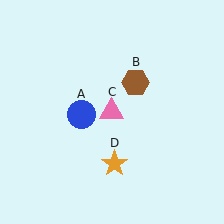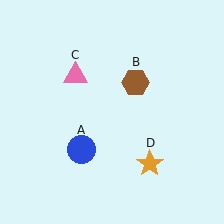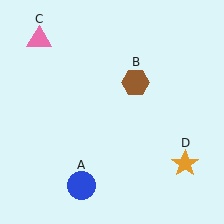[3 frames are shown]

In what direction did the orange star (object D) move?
The orange star (object D) moved right.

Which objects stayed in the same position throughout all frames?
Brown hexagon (object B) remained stationary.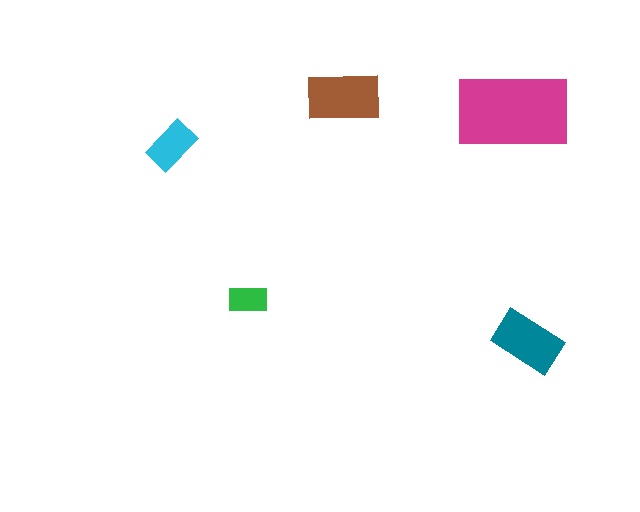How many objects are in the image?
There are 5 objects in the image.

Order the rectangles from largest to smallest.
the magenta one, the brown one, the teal one, the cyan one, the green one.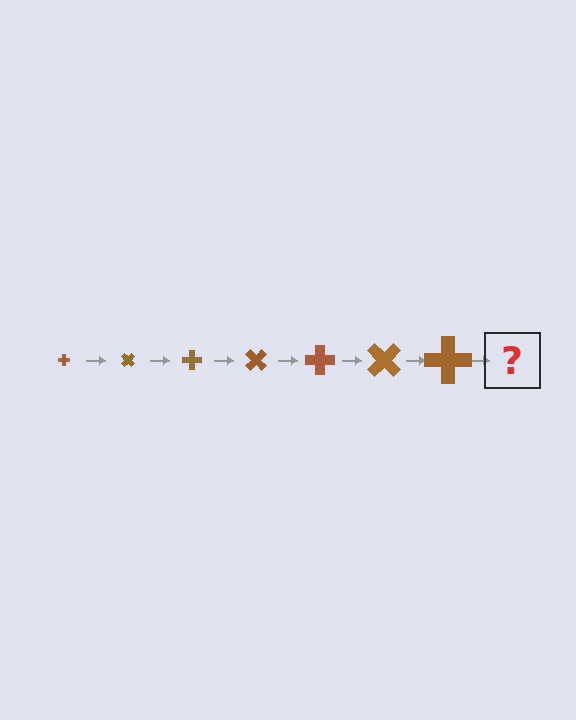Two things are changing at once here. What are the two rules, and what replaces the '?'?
The two rules are that the cross grows larger each step and it rotates 45 degrees each step. The '?' should be a cross, larger than the previous one and rotated 315 degrees from the start.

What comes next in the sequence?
The next element should be a cross, larger than the previous one and rotated 315 degrees from the start.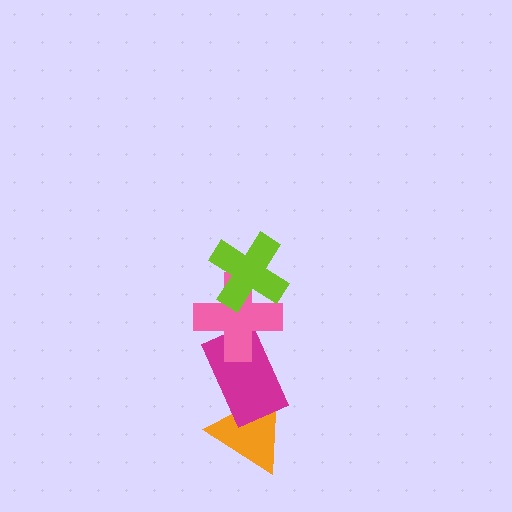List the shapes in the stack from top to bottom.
From top to bottom: the lime cross, the pink cross, the magenta rectangle, the orange triangle.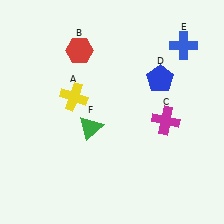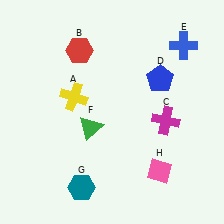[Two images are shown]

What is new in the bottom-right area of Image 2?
A pink diamond (H) was added in the bottom-right area of Image 2.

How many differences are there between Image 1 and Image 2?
There are 2 differences between the two images.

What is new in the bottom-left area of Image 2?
A teal hexagon (G) was added in the bottom-left area of Image 2.